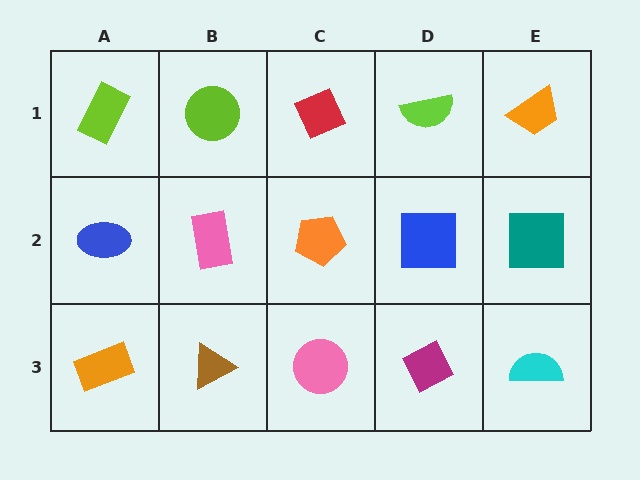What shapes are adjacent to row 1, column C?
An orange pentagon (row 2, column C), a lime circle (row 1, column B), a lime semicircle (row 1, column D).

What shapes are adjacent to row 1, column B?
A pink rectangle (row 2, column B), a lime rectangle (row 1, column A), a red diamond (row 1, column C).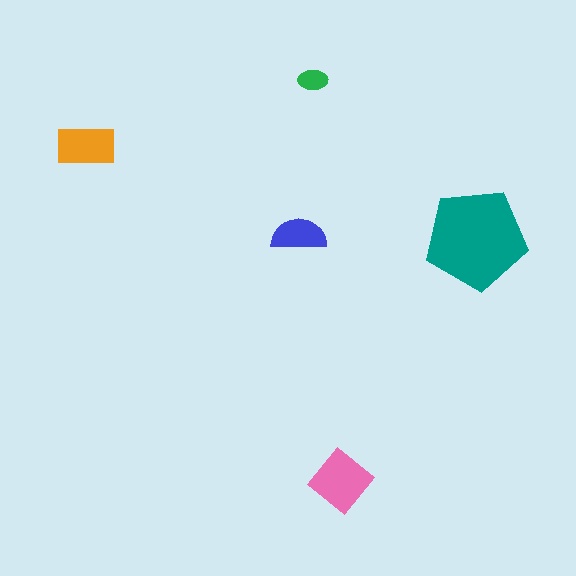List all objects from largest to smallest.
The teal pentagon, the pink diamond, the orange rectangle, the blue semicircle, the green ellipse.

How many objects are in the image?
There are 5 objects in the image.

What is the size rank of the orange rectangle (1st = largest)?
3rd.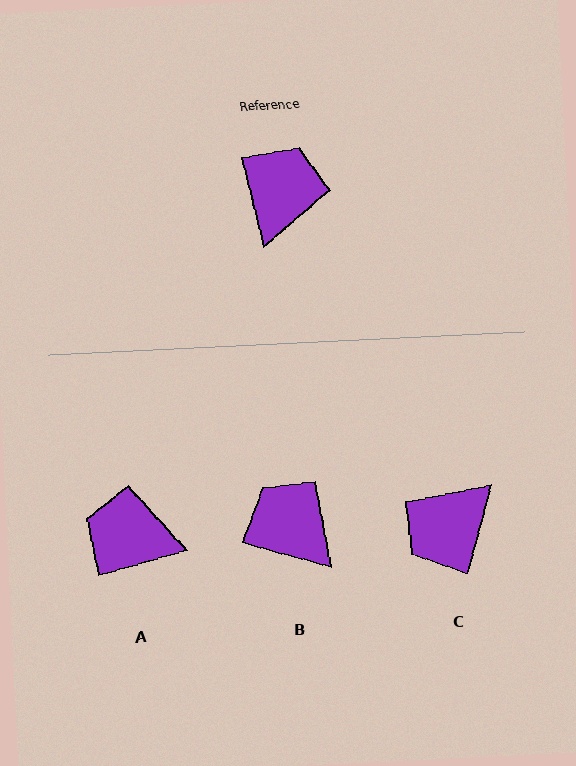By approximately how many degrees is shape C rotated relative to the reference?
Approximately 151 degrees counter-clockwise.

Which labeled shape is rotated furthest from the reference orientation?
C, about 151 degrees away.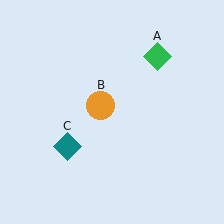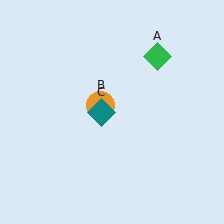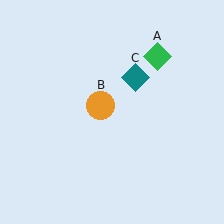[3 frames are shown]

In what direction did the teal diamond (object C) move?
The teal diamond (object C) moved up and to the right.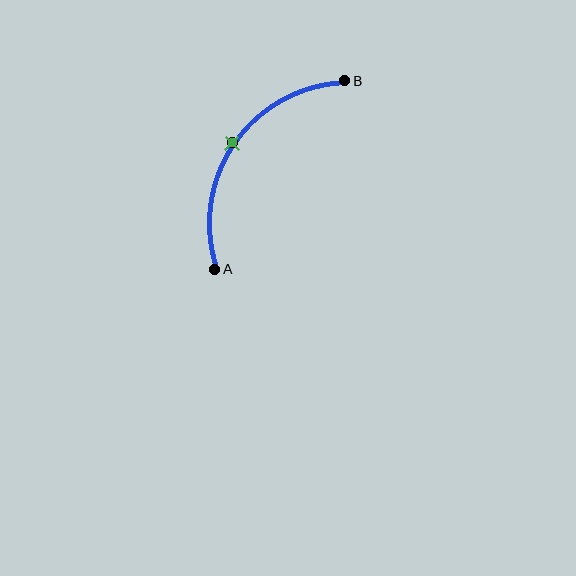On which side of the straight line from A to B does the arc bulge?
The arc bulges above and to the left of the straight line connecting A and B.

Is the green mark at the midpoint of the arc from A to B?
Yes. The green mark lies on the arc at equal arc-length from both A and B — it is the arc midpoint.